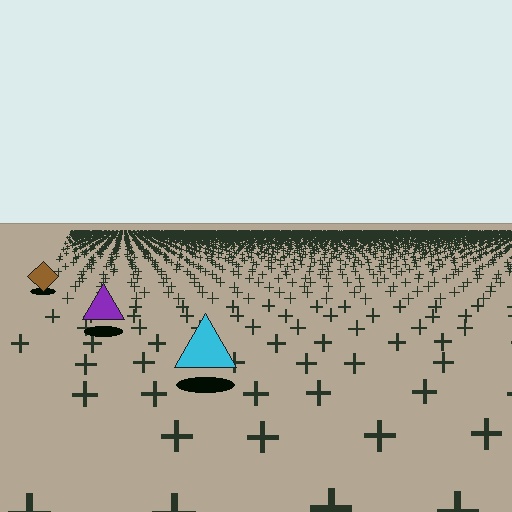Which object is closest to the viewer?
The cyan triangle is closest. The texture marks near it are larger and more spread out.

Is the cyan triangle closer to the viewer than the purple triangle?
Yes. The cyan triangle is closer — you can tell from the texture gradient: the ground texture is coarser near it.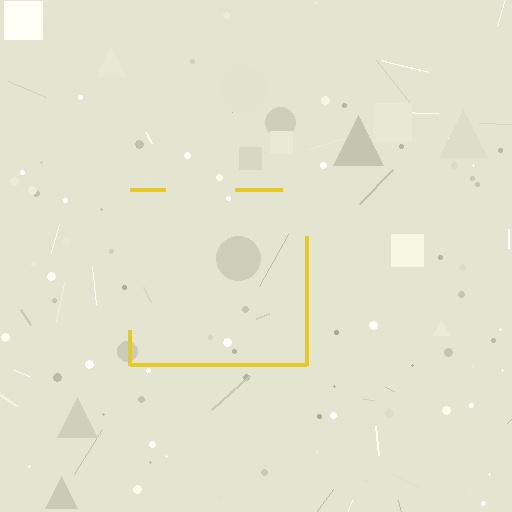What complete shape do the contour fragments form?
The contour fragments form a square.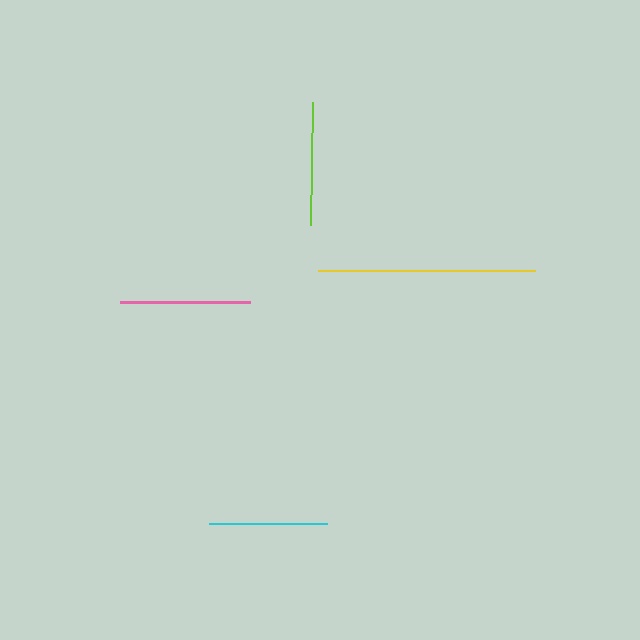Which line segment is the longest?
The yellow line is the longest at approximately 217 pixels.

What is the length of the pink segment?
The pink segment is approximately 130 pixels long.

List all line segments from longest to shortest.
From longest to shortest: yellow, pink, lime, cyan.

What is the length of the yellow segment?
The yellow segment is approximately 217 pixels long.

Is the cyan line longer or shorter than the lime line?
The lime line is longer than the cyan line.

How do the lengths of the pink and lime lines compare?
The pink and lime lines are approximately the same length.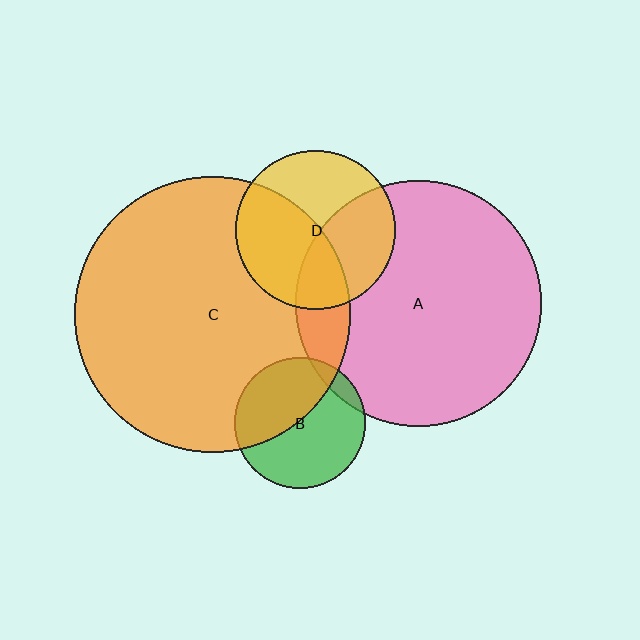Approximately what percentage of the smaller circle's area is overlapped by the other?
Approximately 10%.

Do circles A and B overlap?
Yes.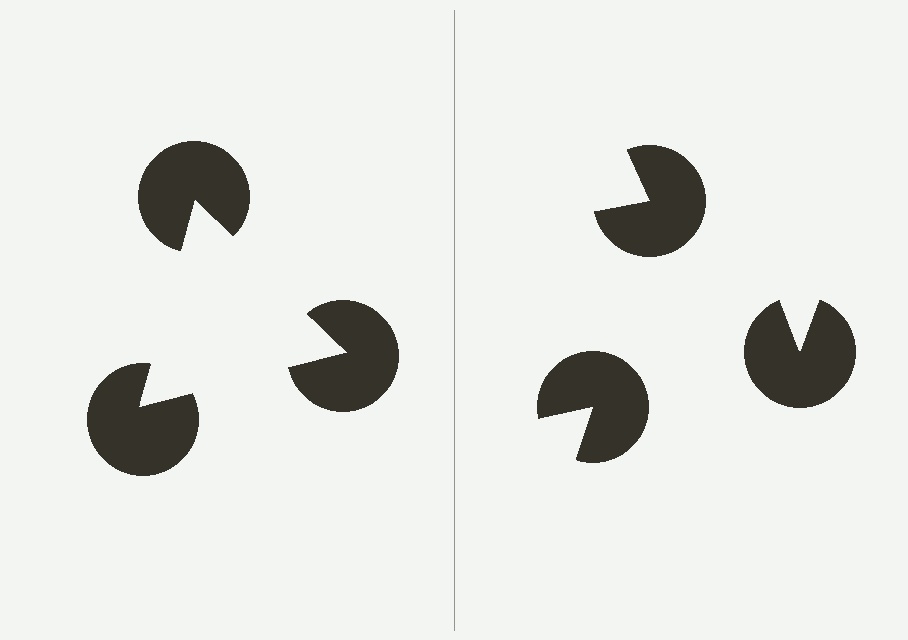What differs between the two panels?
The pac-man discs are positioned identically on both sides; only the wedge orientations differ. On the left they align to a triangle; on the right they are misaligned.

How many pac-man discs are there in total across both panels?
6 — 3 on each side.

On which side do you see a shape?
An illusory triangle appears on the left side. On the right side the wedge cuts are rotated, so no coherent shape forms.